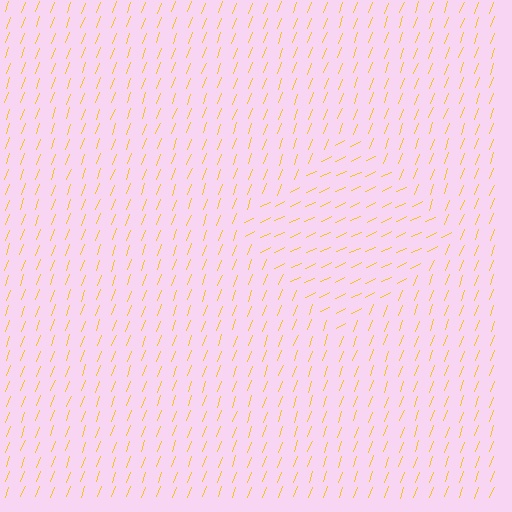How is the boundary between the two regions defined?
The boundary is defined purely by a change in line orientation (approximately 45 degrees difference). All lines are the same color and thickness.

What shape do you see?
I see a diamond.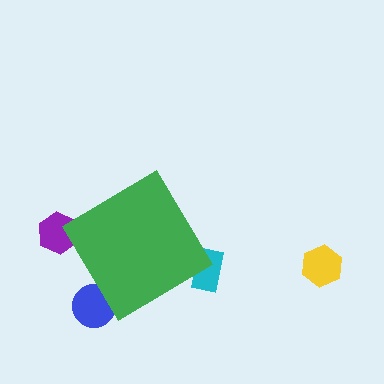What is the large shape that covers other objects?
A green diamond.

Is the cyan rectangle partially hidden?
Yes, the cyan rectangle is partially hidden behind the green diamond.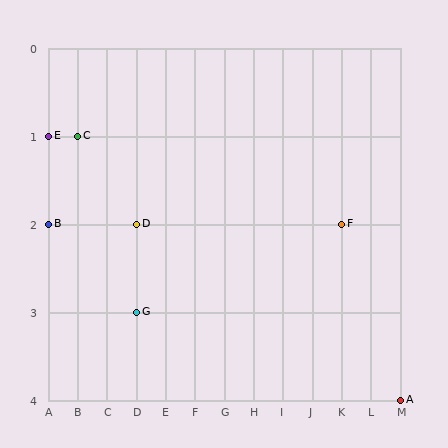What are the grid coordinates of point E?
Point E is at grid coordinates (A, 1).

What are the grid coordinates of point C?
Point C is at grid coordinates (B, 1).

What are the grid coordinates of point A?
Point A is at grid coordinates (M, 4).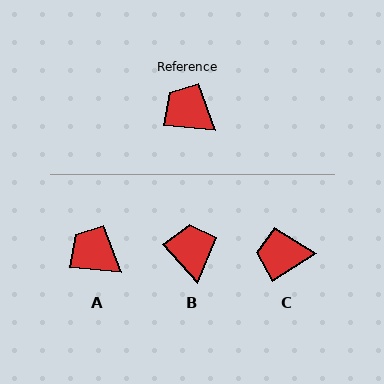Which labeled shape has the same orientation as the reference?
A.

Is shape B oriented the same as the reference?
No, it is off by about 43 degrees.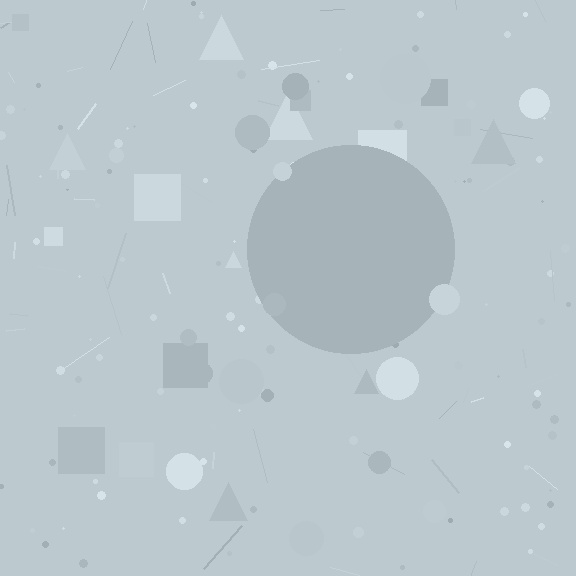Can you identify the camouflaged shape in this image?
The camouflaged shape is a circle.